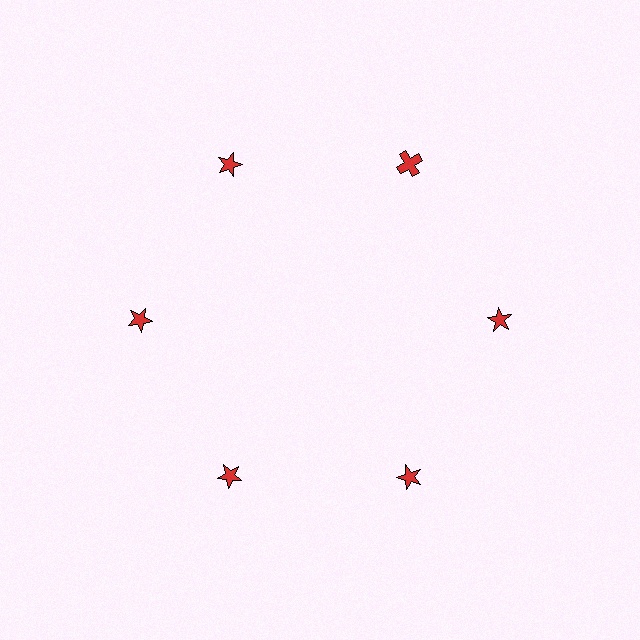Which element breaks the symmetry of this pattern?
The red cross at roughly the 1 o'clock position breaks the symmetry. All other shapes are red stars.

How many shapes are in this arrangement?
There are 6 shapes arranged in a ring pattern.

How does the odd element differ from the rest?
It has a different shape: cross instead of star.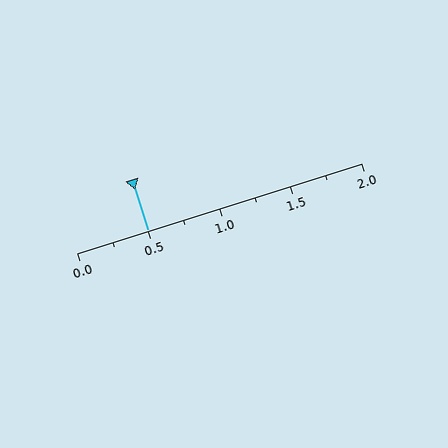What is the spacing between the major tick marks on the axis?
The major ticks are spaced 0.5 apart.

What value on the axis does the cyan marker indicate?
The marker indicates approximately 0.5.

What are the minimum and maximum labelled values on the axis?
The axis runs from 0.0 to 2.0.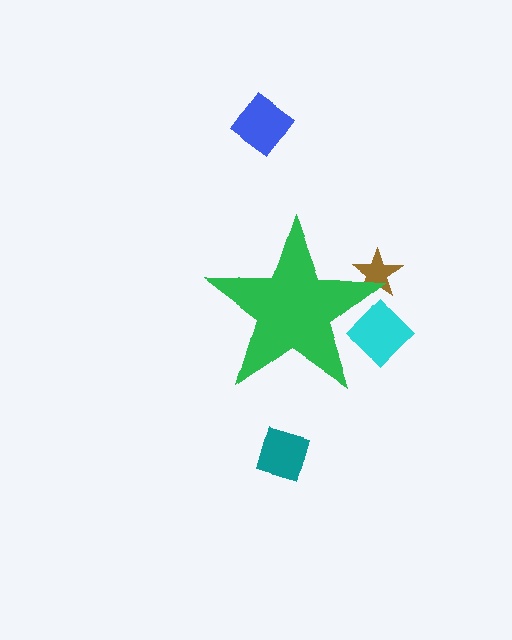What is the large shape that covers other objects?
A green star.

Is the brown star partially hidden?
Yes, the brown star is partially hidden behind the green star.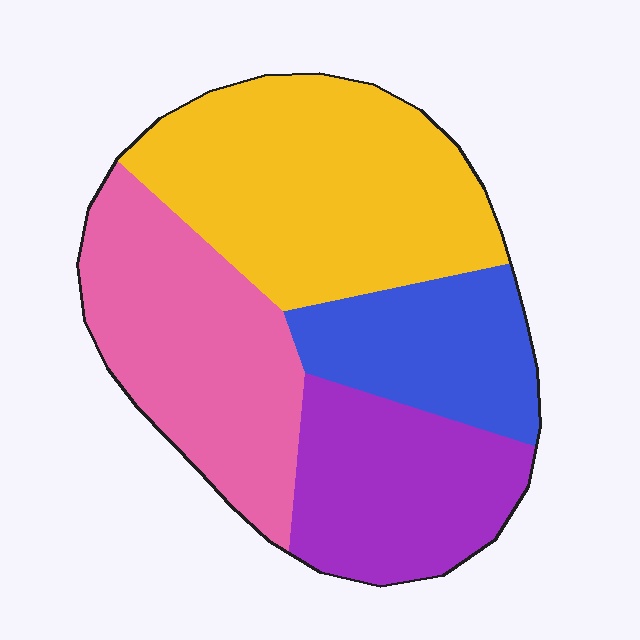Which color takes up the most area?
Yellow, at roughly 35%.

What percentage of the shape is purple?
Purple covers roughly 20% of the shape.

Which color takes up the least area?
Blue, at roughly 15%.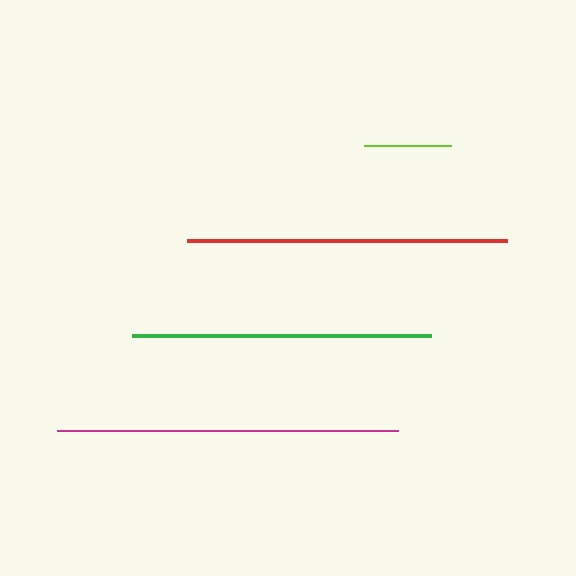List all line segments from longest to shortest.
From longest to shortest: magenta, red, green, lime.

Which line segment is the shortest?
The lime line is the shortest at approximately 87 pixels.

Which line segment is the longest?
The magenta line is the longest at approximately 341 pixels.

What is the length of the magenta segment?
The magenta segment is approximately 341 pixels long.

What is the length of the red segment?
The red segment is approximately 319 pixels long.